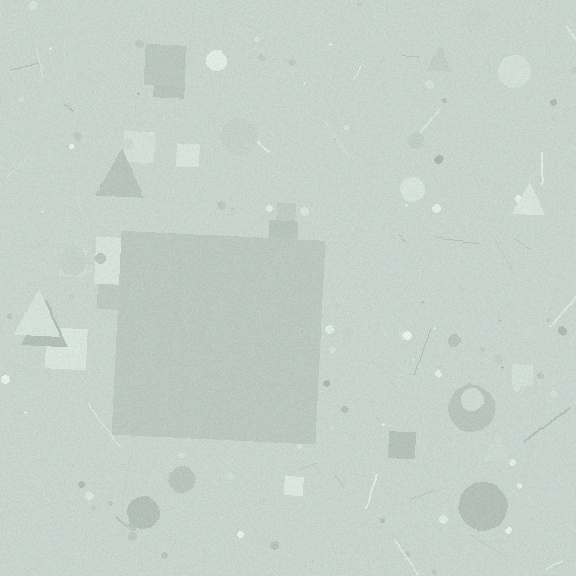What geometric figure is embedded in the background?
A square is embedded in the background.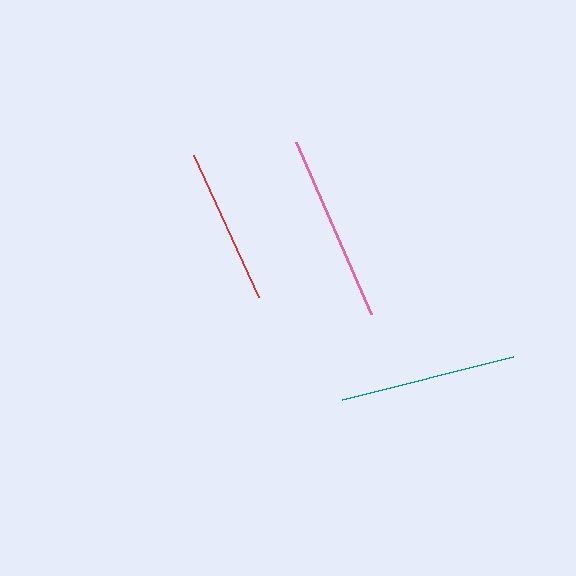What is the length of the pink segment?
The pink segment is approximately 188 pixels long.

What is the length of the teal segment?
The teal segment is approximately 176 pixels long.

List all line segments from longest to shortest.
From longest to shortest: pink, teal, red.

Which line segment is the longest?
The pink line is the longest at approximately 188 pixels.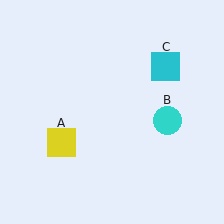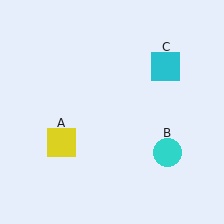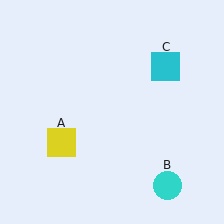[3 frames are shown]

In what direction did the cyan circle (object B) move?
The cyan circle (object B) moved down.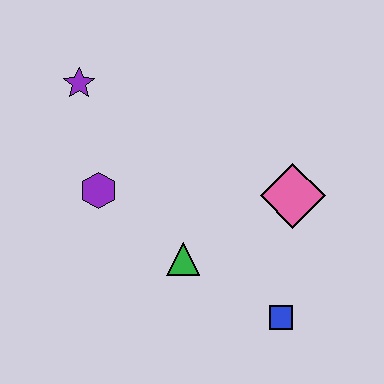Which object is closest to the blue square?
The green triangle is closest to the blue square.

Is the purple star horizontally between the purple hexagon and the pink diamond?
No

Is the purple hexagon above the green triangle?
Yes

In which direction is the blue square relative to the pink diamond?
The blue square is below the pink diamond.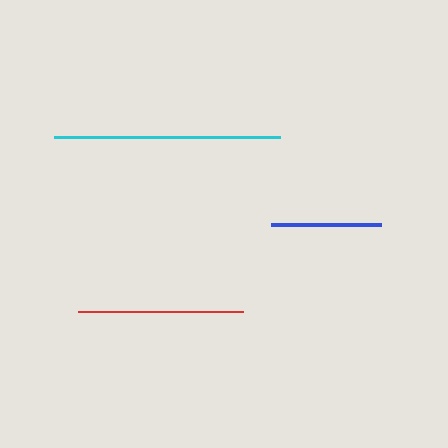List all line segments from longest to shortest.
From longest to shortest: cyan, red, blue.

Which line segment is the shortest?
The blue line is the shortest at approximately 109 pixels.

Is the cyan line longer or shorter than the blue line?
The cyan line is longer than the blue line.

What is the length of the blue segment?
The blue segment is approximately 109 pixels long.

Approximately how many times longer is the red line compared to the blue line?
The red line is approximately 1.5 times the length of the blue line.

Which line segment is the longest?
The cyan line is the longest at approximately 226 pixels.